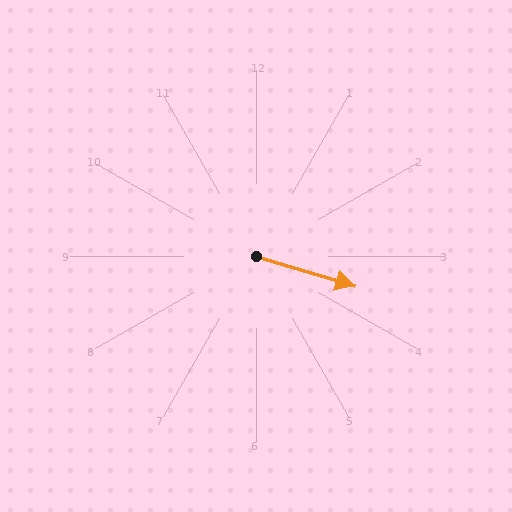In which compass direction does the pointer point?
East.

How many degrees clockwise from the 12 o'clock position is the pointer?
Approximately 107 degrees.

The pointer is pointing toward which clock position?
Roughly 4 o'clock.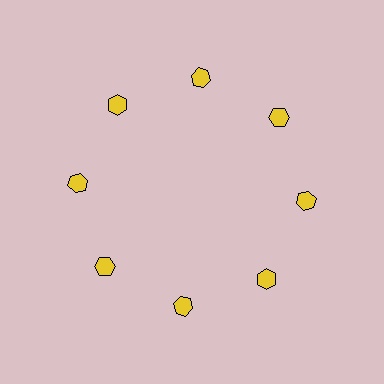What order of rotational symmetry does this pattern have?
This pattern has 8-fold rotational symmetry.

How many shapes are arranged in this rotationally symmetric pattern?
There are 8 shapes, arranged in 8 groups of 1.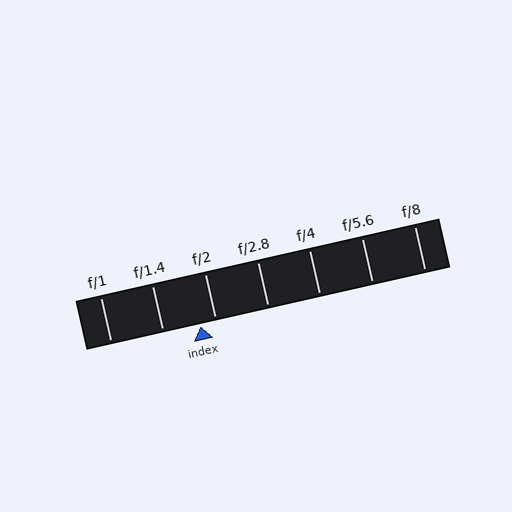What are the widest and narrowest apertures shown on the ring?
The widest aperture shown is f/1 and the narrowest is f/8.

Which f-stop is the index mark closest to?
The index mark is closest to f/2.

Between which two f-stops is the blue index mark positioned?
The index mark is between f/1.4 and f/2.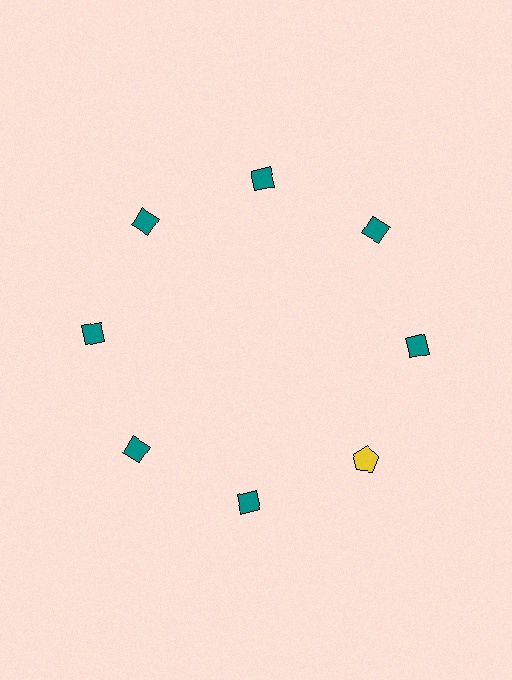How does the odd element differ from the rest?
It differs in both color (yellow instead of teal) and shape (pentagon instead of diamond).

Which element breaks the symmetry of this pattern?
The yellow pentagon at roughly the 4 o'clock position breaks the symmetry. All other shapes are teal diamonds.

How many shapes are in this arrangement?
There are 8 shapes arranged in a ring pattern.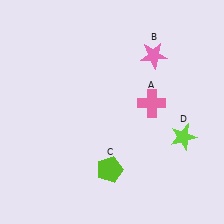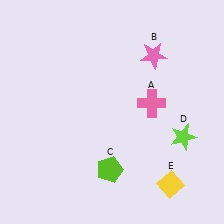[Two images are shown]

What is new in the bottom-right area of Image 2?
A yellow diamond (E) was added in the bottom-right area of Image 2.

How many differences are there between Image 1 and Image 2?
There is 1 difference between the two images.